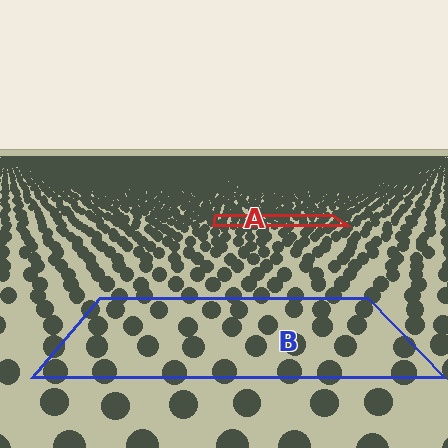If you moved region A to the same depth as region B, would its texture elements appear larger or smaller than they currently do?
They would appear larger. At a closer depth, the same texture elements are projected at a bigger on-screen size.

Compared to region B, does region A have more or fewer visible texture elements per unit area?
Region A has more texture elements per unit area — they are packed more densely because it is farther away.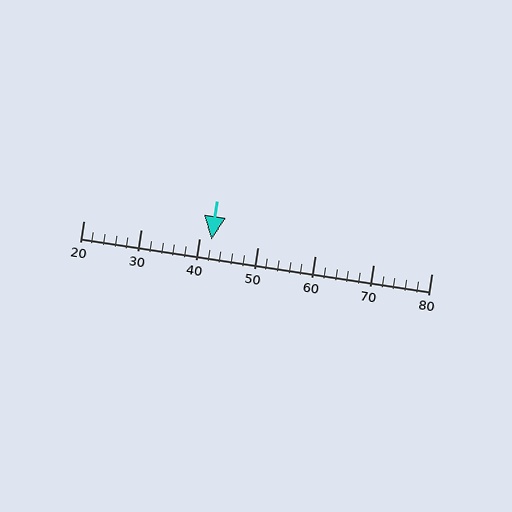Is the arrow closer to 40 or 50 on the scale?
The arrow is closer to 40.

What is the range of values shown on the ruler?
The ruler shows values from 20 to 80.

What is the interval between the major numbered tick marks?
The major tick marks are spaced 10 units apart.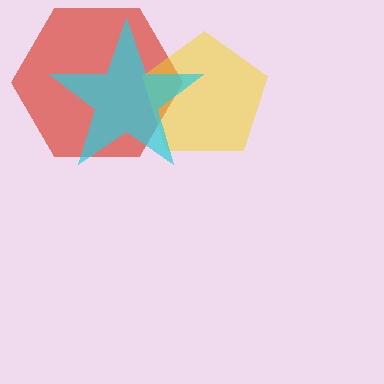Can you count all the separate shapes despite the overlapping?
Yes, there are 3 separate shapes.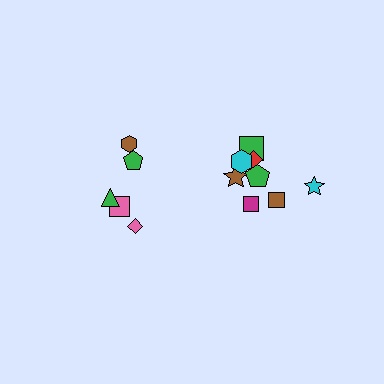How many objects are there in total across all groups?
There are 13 objects.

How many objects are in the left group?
There are 5 objects.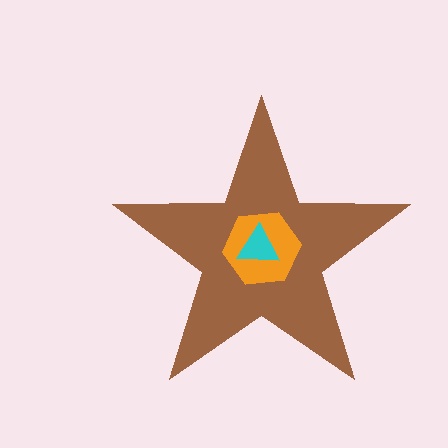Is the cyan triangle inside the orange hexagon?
Yes.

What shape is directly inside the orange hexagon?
The cyan triangle.